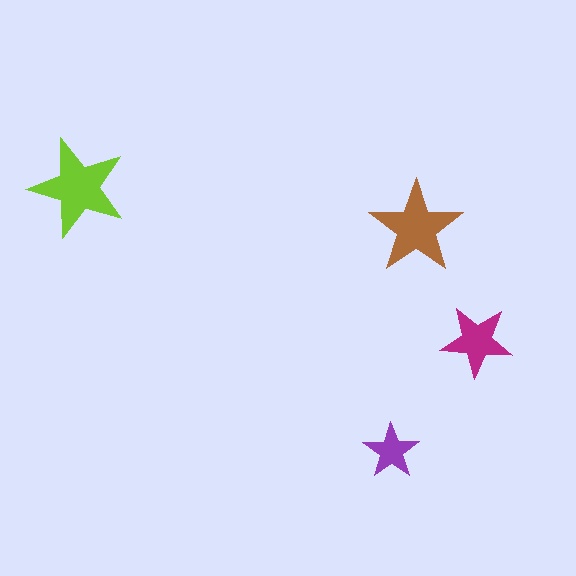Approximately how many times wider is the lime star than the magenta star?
About 1.5 times wider.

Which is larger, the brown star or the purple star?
The brown one.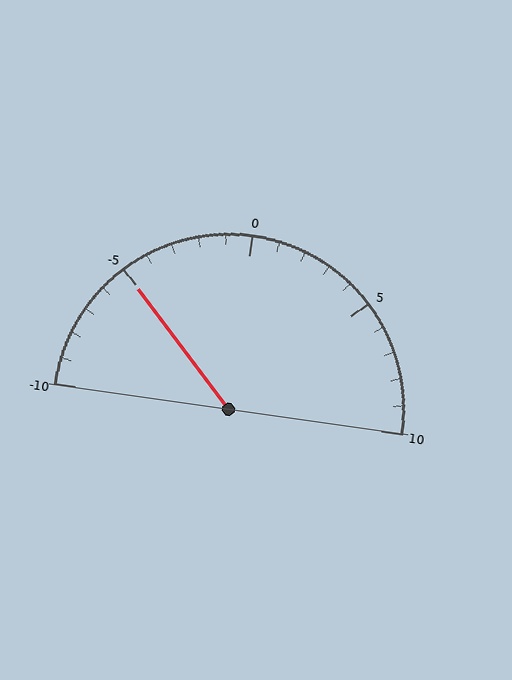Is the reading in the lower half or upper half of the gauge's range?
The reading is in the lower half of the range (-10 to 10).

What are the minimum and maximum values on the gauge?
The gauge ranges from -10 to 10.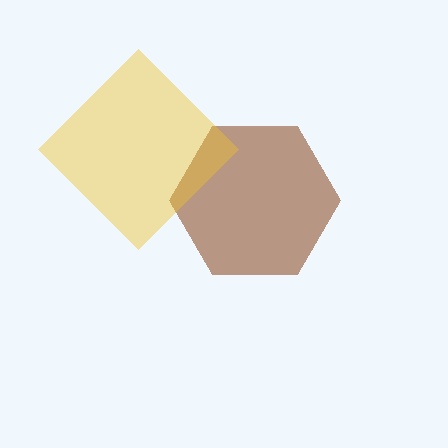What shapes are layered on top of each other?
The layered shapes are: a brown hexagon, a yellow diamond.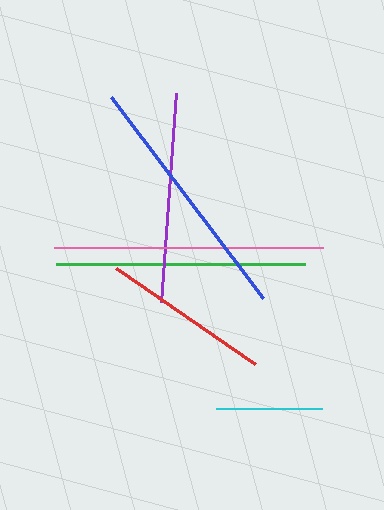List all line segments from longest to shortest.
From longest to shortest: pink, blue, green, purple, red, cyan.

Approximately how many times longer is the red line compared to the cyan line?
The red line is approximately 1.6 times the length of the cyan line.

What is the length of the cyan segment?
The cyan segment is approximately 105 pixels long.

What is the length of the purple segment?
The purple segment is approximately 210 pixels long.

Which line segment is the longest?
The pink line is the longest at approximately 270 pixels.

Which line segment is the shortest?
The cyan line is the shortest at approximately 105 pixels.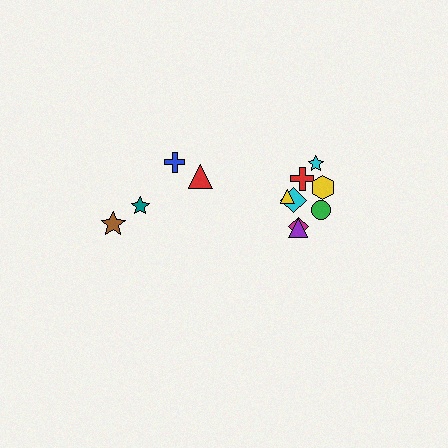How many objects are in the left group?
There are 4 objects.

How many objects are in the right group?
There are 8 objects.